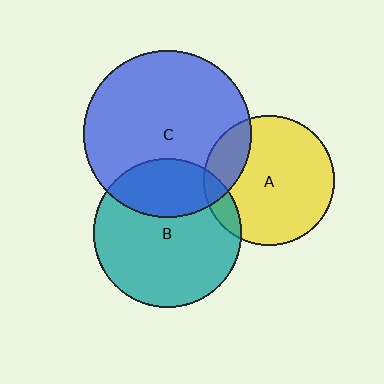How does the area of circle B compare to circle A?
Approximately 1.3 times.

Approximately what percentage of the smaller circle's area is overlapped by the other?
Approximately 20%.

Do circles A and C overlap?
Yes.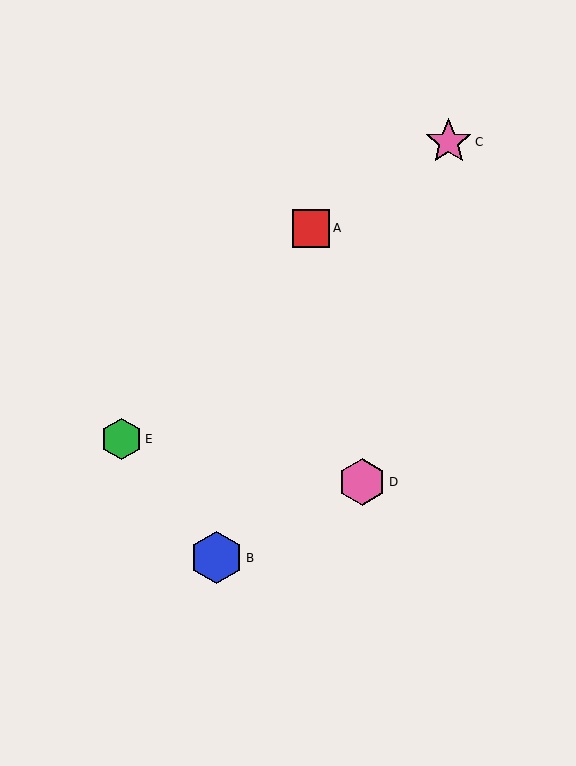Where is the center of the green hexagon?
The center of the green hexagon is at (122, 439).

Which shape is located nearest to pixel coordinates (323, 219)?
The red square (labeled A) at (311, 228) is nearest to that location.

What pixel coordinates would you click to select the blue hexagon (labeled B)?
Click at (217, 558) to select the blue hexagon B.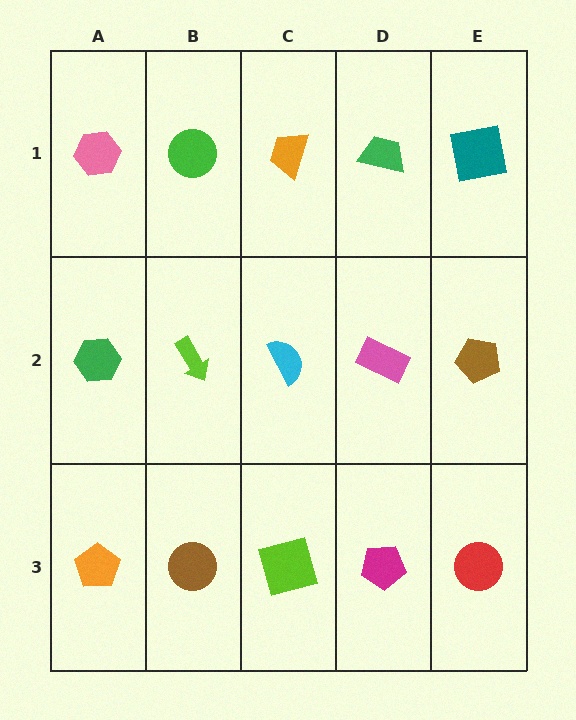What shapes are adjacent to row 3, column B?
A lime arrow (row 2, column B), an orange pentagon (row 3, column A), a lime square (row 3, column C).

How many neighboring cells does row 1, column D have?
3.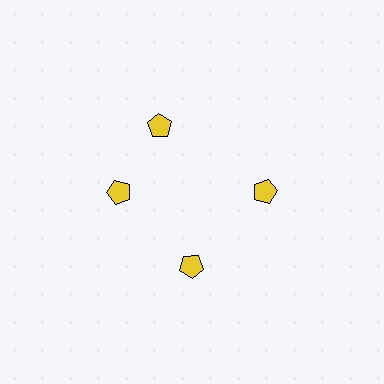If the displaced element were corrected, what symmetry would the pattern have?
It would have 4-fold rotational symmetry — the pattern would map onto itself every 90 degrees.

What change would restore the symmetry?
The symmetry would be restored by rotating it back into even spacing with its neighbors so that all 4 pentagons sit at equal angles and equal distance from the center.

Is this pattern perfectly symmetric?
No. The 4 yellow pentagons are arranged in a ring, but one element near the 12 o'clock position is rotated out of alignment along the ring, breaking the 4-fold rotational symmetry.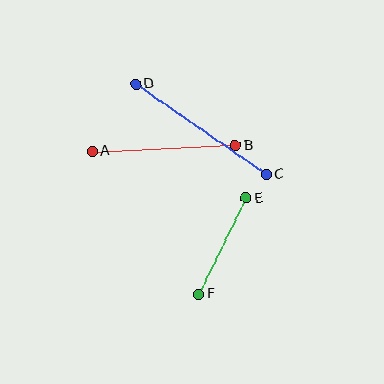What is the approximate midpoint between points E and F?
The midpoint is at approximately (223, 246) pixels.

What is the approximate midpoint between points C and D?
The midpoint is at approximately (201, 129) pixels.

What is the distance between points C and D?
The distance is approximately 159 pixels.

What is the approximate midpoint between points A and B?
The midpoint is at approximately (164, 148) pixels.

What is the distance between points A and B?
The distance is approximately 143 pixels.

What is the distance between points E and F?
The distance is approximately 107 pixels.